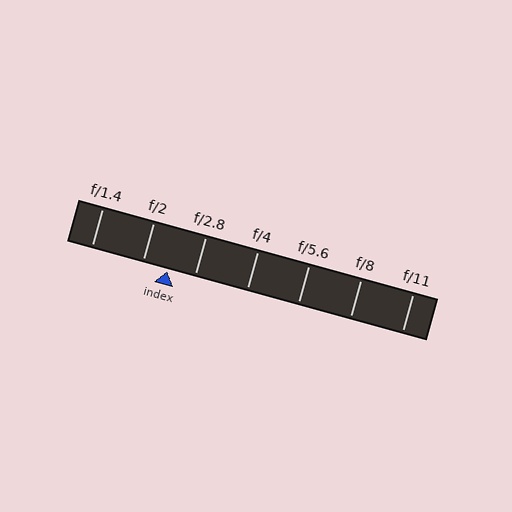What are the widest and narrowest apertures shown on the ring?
The widest aperture shown is f/1.4 and the narrowest is f/11.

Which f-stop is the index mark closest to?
The index mark is closest to f/2.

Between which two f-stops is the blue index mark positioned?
The index mark is between f/2 and f/2.8.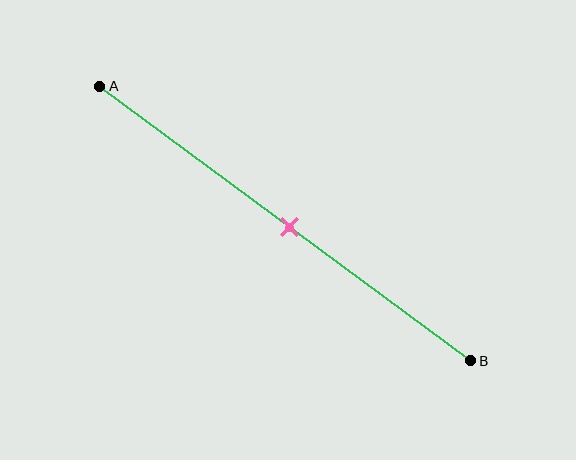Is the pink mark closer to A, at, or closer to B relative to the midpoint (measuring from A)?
The pink mark is approximately at the midpoint of segment AB.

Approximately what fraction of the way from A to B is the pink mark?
The pink mark is approximately 50% of the way from A to B.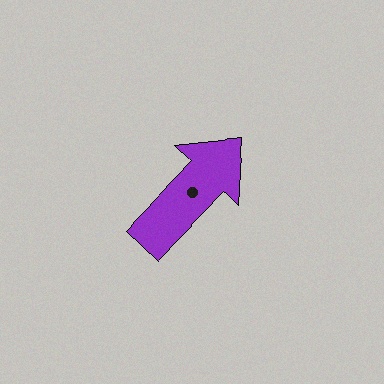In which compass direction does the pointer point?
Northeast.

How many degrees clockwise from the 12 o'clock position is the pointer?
Approximately 43 degrees.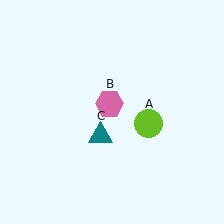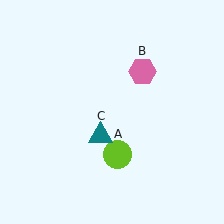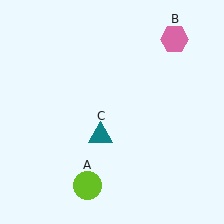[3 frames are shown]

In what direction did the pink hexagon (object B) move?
The pink hexagon (object B) moved up and to the right.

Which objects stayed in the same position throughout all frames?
Teal triangle (object C) remained stationary.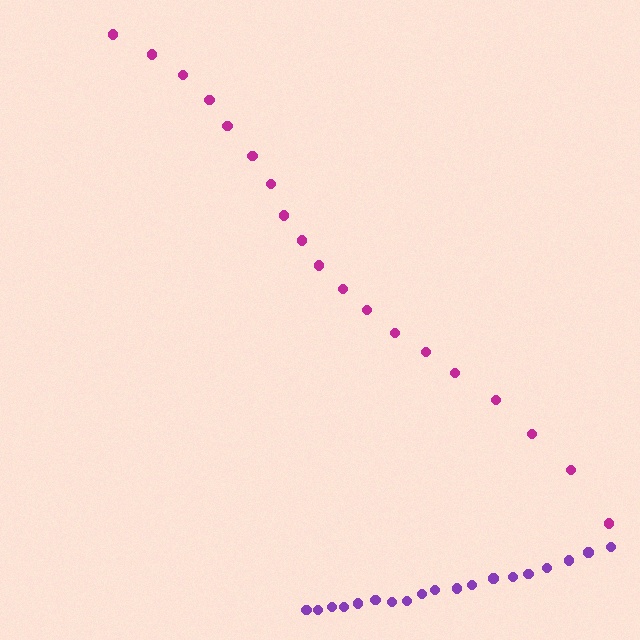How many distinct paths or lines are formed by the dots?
There are 2 distinct paths.